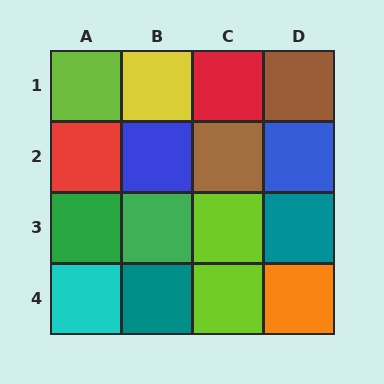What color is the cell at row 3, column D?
Teal.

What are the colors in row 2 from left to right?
Red, blue, brown, blue.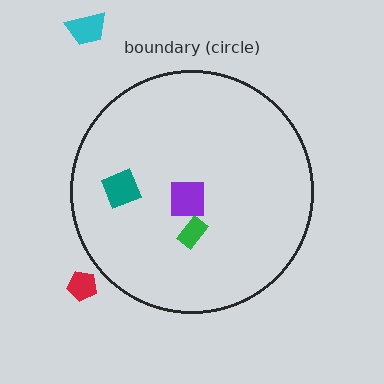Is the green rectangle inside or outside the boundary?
Inside.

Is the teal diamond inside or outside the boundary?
Inside.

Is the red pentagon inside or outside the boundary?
Outside.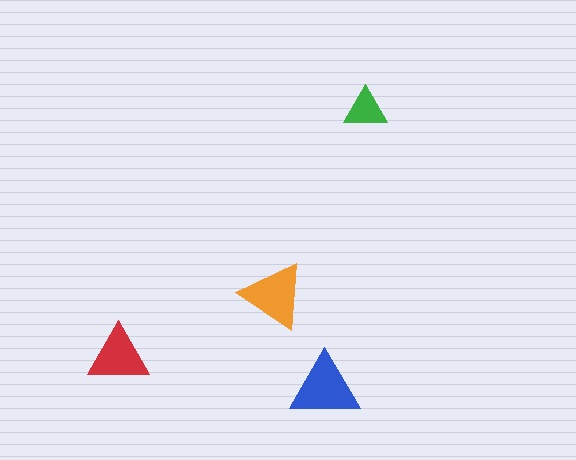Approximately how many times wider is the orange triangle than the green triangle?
About 1.5 times wider.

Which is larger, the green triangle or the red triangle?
The red one.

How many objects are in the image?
There are 4 objects in the image.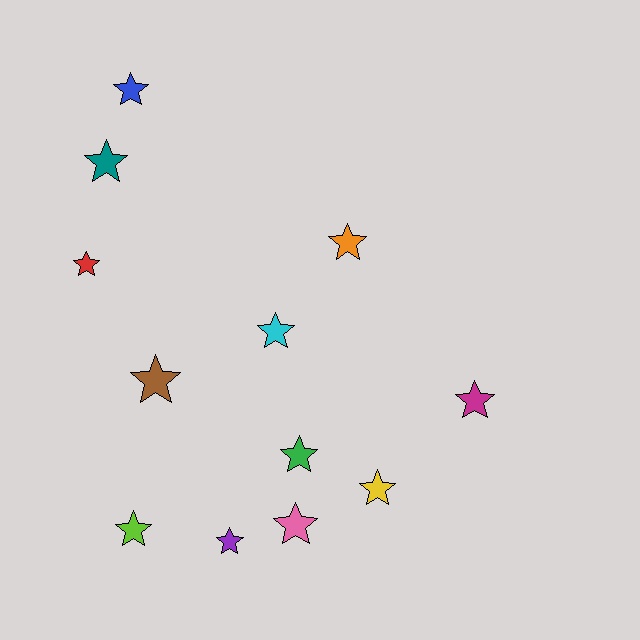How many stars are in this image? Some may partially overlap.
There are 12 stars.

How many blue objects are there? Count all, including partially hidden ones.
There is 1 blue object.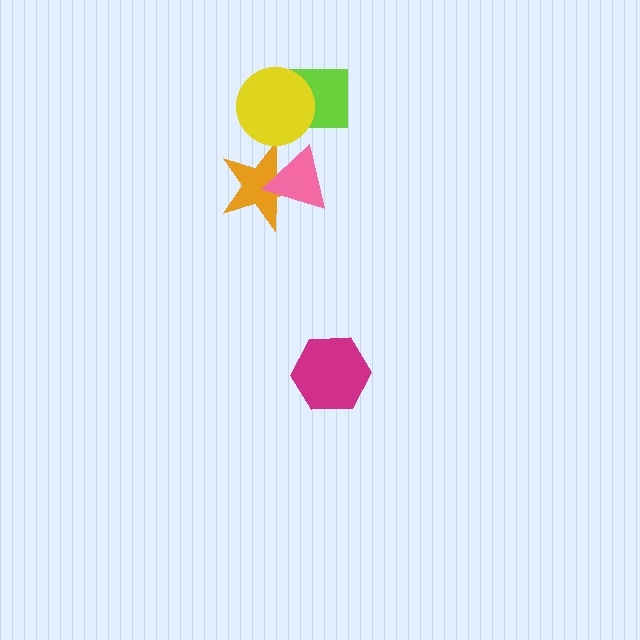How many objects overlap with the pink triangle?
1 object overlaps with the pink triangle.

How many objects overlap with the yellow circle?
1 object overlaps with the yellow circle.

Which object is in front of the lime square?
The yellow circle is in front of the lime square.